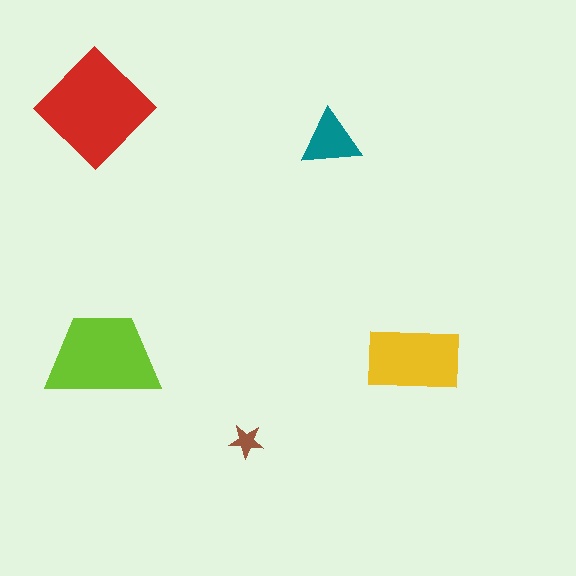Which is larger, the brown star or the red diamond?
The red diamond.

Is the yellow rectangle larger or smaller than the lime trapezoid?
Smaller.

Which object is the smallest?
The brown star.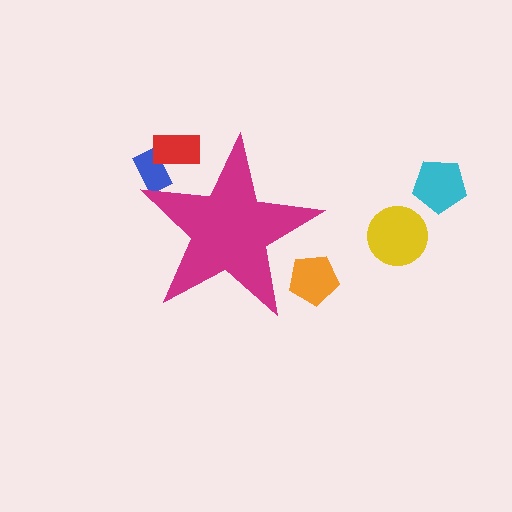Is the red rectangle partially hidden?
Yes, the red rectangle is partially hidden behind the magenta star.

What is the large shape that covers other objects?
A magenta star.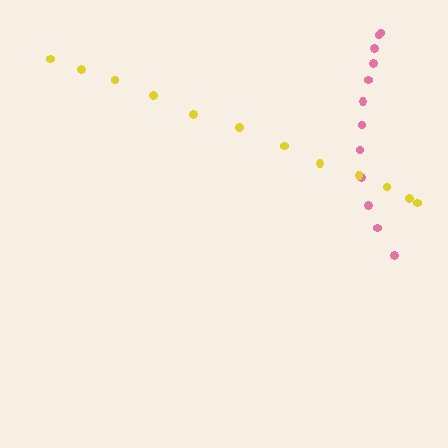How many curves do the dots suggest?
There are 2 distinct paths.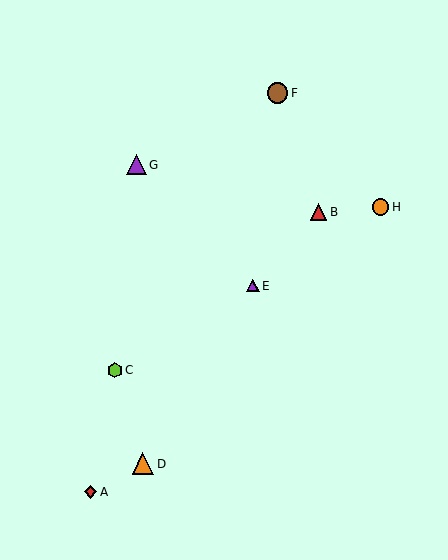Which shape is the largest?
The orange triangle (labeled D) is the largest.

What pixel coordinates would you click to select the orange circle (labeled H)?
Click at (380, 207) to select the orange circle H.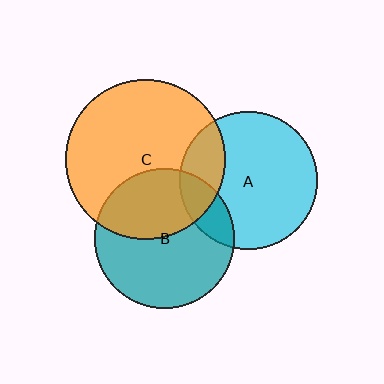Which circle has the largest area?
Circle C (orange).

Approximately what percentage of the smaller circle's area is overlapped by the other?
Approximately 15%.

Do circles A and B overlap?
Yes.